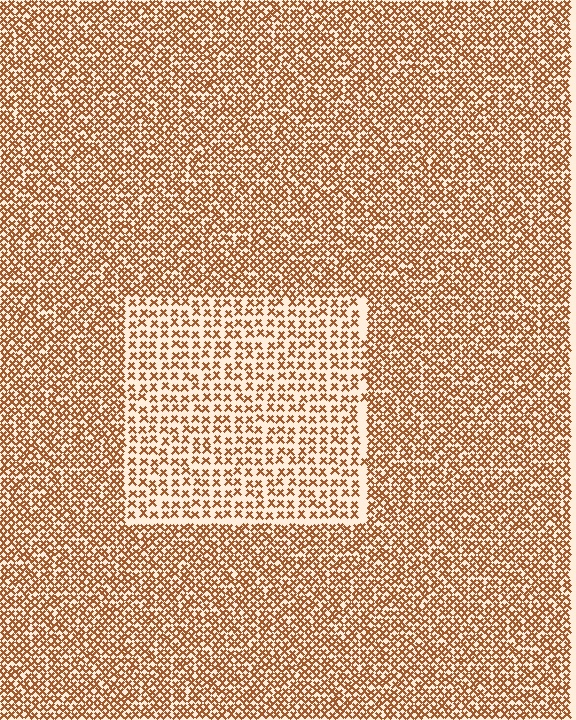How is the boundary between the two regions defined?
The boundary is defined by a change in element density (approximately 1.8x ratio). All elements are the same color, size, and shape.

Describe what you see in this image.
The image contains small brown elements arranged at two different densities. A rectangle-shaped region is visible where the elements are less densely packed than the surrounding area.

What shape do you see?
I see a rectangle.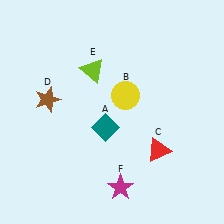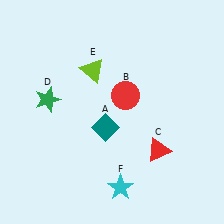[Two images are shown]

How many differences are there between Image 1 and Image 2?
There are 3 differences between the two images.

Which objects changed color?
B changed from yellow to red. D changed from brown to green. F changed from magenta to cyan.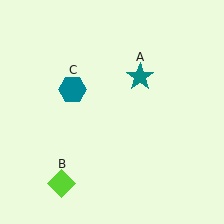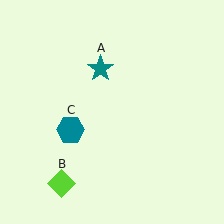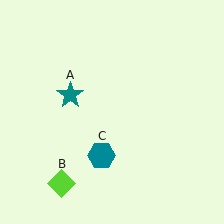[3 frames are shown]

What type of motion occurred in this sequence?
The teal star (object A), teal hexagon (object C) rotated counterclockwise around the center of the scene.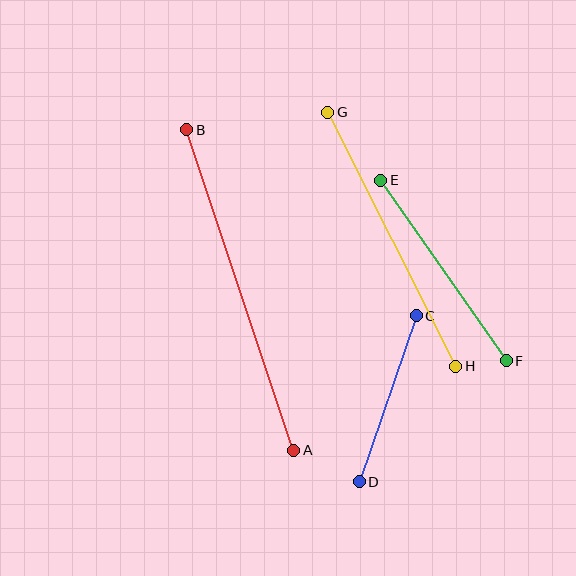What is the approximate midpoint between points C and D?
The midpoint is at approximately (388, 399) pixels.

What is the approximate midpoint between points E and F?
The midpoint is at approximately (443, 271) pixels.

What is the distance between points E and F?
The distance is approximately 220 pixels.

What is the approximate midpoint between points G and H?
The midpoint is at approximately (392, 239) pixels.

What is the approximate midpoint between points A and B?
The midpoint is at approximately (240, 290) pixels.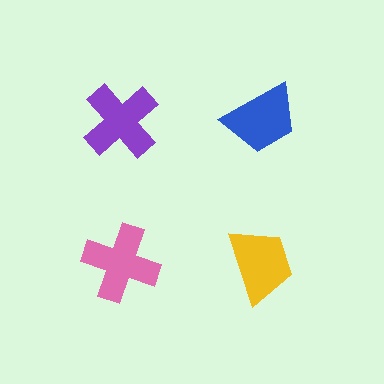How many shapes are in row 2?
2 shapes.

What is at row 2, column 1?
A pink cross.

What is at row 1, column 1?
A purple cross.